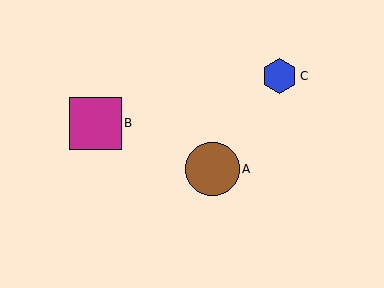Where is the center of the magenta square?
The center of the magenta square is at (95, 123).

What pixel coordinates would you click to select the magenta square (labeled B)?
Click at (95, 123) to select the magenta square B.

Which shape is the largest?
The brown circle (labeled A) is the largest.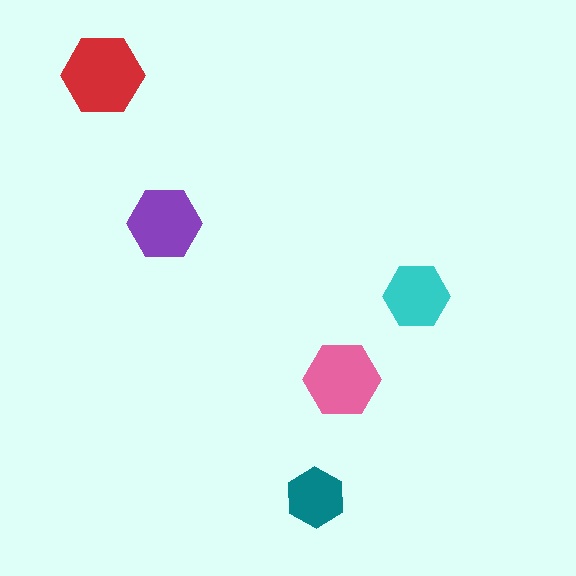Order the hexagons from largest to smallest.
the red one, the pink one, the purple one, the cyan one, the teal one.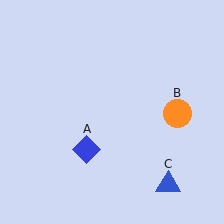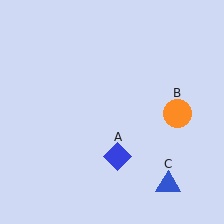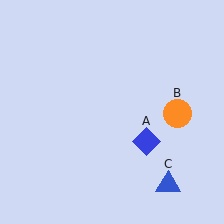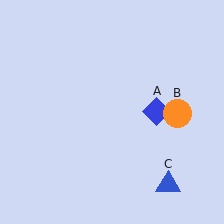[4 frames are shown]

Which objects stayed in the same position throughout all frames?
Orange circle (object B) and blue triangle (object C) remained stationary.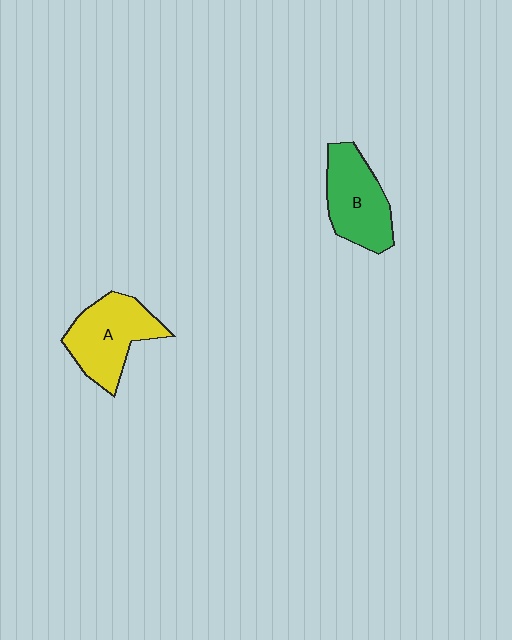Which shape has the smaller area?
Shape B (green).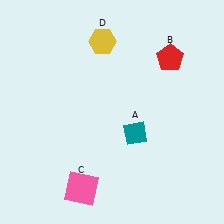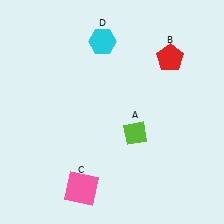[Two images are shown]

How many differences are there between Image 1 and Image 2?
There are 2 differences between the two images.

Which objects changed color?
A changed from teal to lime. D changed from yellow to cyan.